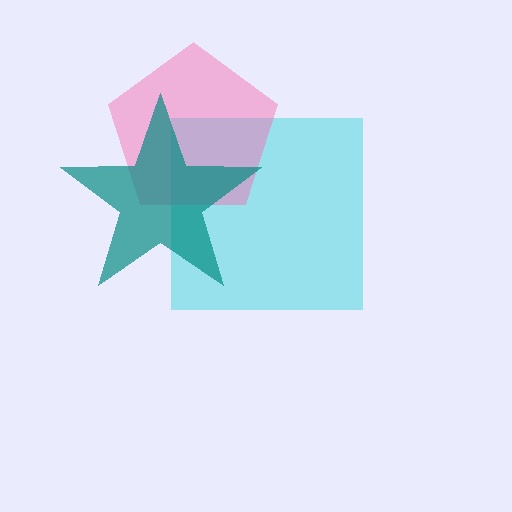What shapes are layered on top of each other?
The layered shapes are: a cyan square, a pink pentagon, a teal star.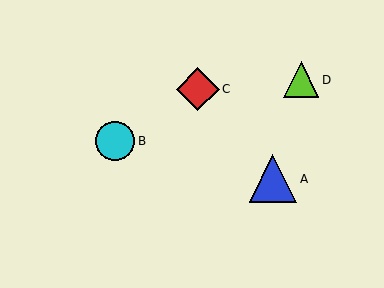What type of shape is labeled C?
Shape C is a red diamond.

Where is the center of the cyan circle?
The center of the cyan circle is at (115, 141).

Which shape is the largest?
The blue triangle (labeled A) is the largest.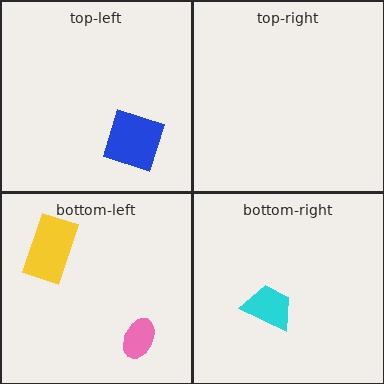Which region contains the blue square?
The top-left region.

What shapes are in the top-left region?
The blue square.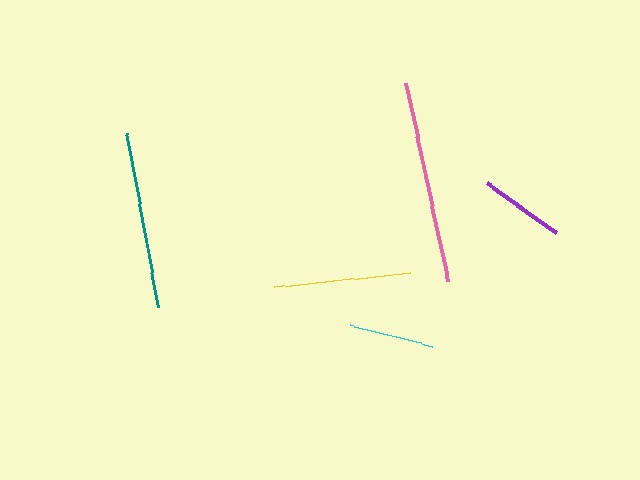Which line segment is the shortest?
The cyan line is the shortest at approximately 85 pixels.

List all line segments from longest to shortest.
From longest to shortest: pink, teal, yellow, purple, cyan.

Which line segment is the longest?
The pink line is the longest at approximately 202 pixels.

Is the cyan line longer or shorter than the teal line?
The teal line is longer than the cyan line.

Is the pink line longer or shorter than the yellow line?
The pink line is longer than the yellow line.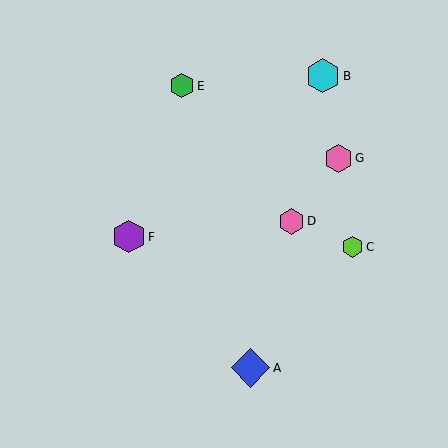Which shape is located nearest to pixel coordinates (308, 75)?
The cyan hexagon (labeled B) at (323, 76) is nearest to that location.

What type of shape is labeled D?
Shape D is a pink hexagon.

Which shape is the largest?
The blue diamond (labeled A) is the largest.